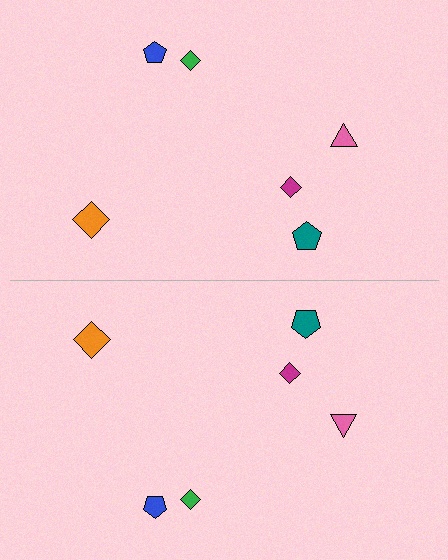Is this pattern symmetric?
Yes, this pattern has bilateral (reflection) symmetry.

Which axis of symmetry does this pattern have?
The pattern has a horizontal axis of symmetry running through the center of the image.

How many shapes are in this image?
There are 12 shapes in this image.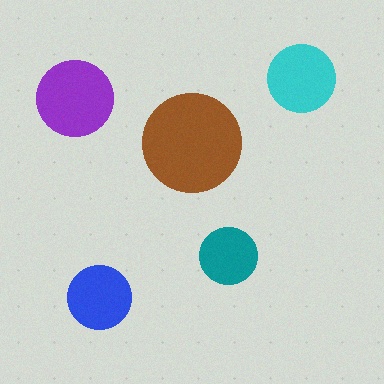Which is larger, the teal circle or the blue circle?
The blue one.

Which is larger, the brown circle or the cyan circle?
The brown one.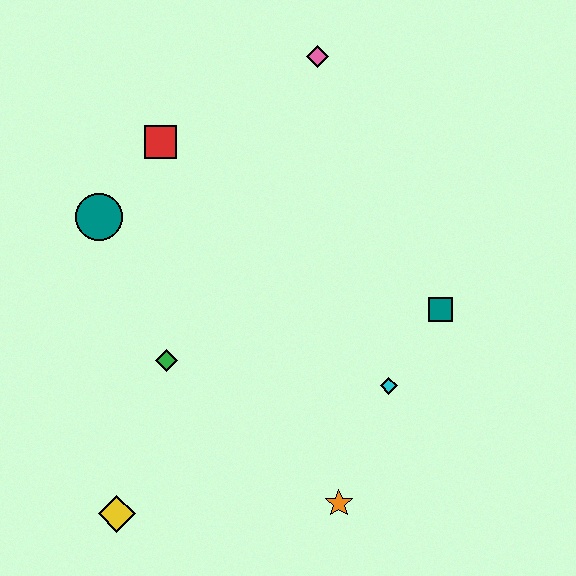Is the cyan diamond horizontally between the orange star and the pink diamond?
No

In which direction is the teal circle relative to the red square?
The teal circle is below the red square.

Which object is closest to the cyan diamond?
The teal square is closest to the cyan diamond.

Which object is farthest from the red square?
The orange star is farthest from the red square.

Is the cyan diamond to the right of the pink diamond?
Yes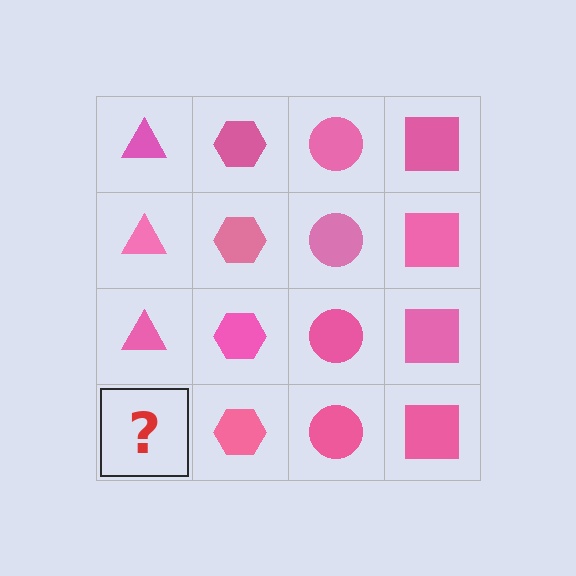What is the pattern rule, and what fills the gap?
The rule is that each column has a consistent shape. The gap should be filled with a pink triangle.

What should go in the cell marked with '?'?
The missing cell should contain a pink triangle.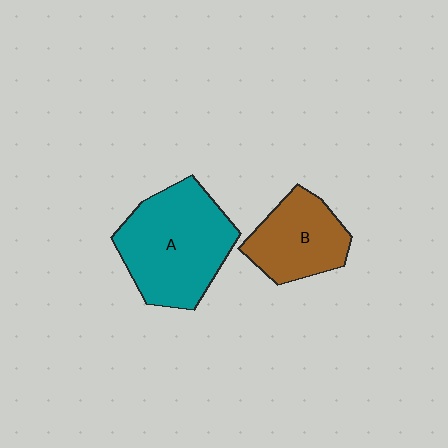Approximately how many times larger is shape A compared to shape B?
Approximately 1.6 times.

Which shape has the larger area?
Shape A (teal).